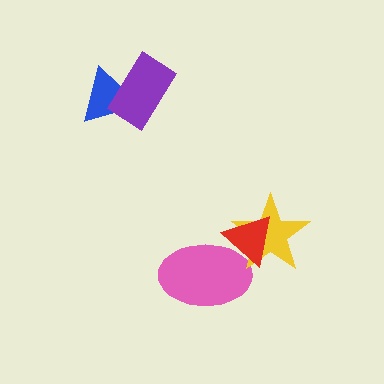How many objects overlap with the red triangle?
2 objects overlap with the red triangle.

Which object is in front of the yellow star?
The red triangle is in front of the yellow star.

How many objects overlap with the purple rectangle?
1 object overlaps with the purple rectangle.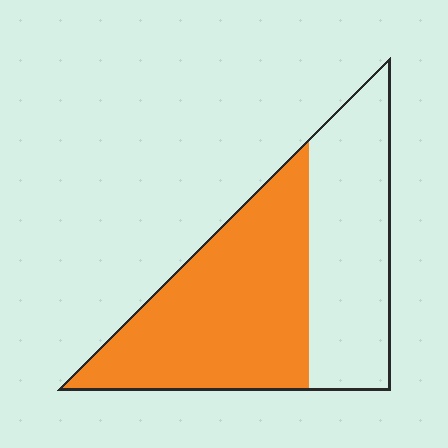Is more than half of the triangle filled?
Yes.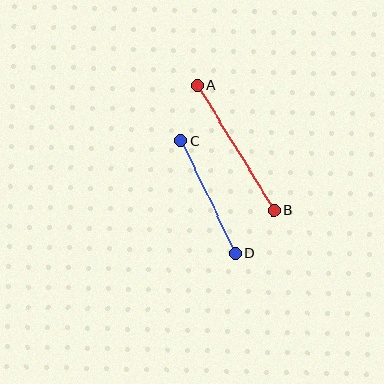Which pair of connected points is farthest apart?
Points A and B are farthest apart.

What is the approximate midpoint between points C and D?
The midpoint is at approximately (208, 197) pixels.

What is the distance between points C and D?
The distance is approximately 125 pixels.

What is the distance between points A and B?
The distance is approximately 146 pixels.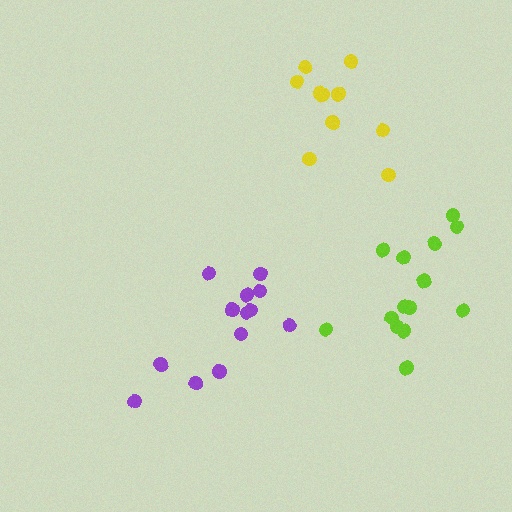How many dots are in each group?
Group 1: 13 dots, Group 2: 14 dots, Group 3: 10 dots (37 total).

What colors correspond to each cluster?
The clusters are colored: purple, lime, yellow.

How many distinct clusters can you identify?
There are 3 distinct clusters.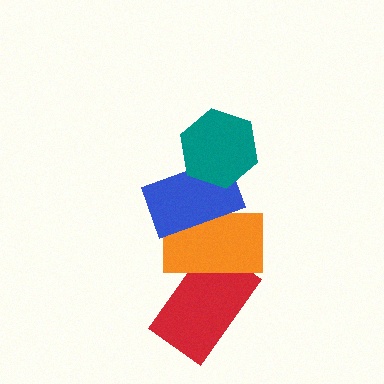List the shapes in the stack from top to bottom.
From top to bottom: the teal hexagon, the blue rectangle, the orange rectangle, the red rectangle.